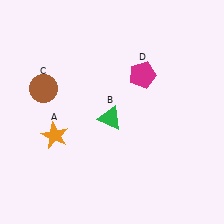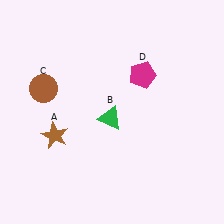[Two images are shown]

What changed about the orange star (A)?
In Image 1, A is orange. In Image 2, it changed to brown.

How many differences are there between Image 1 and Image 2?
There is 1 difference between the two images.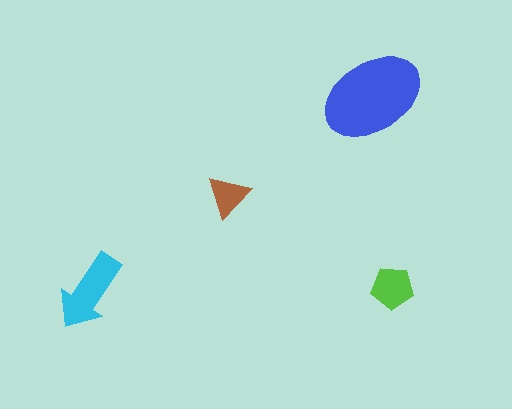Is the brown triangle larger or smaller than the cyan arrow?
Smaller.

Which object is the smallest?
The brown triangle.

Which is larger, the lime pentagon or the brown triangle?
The lime pentagon.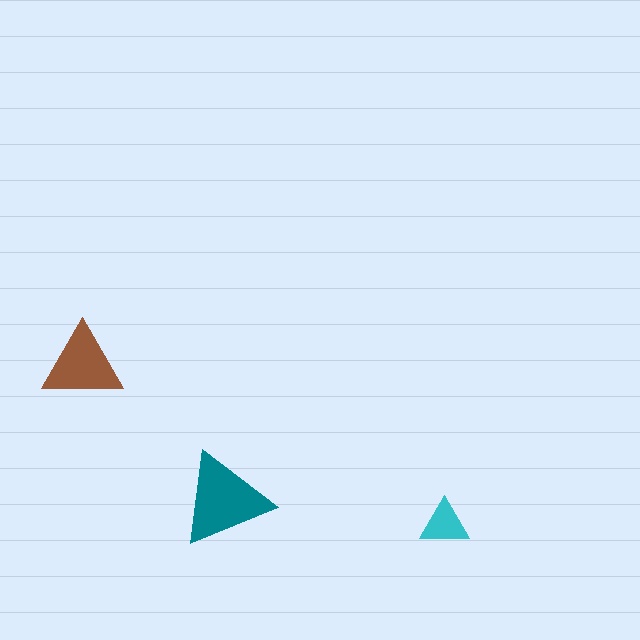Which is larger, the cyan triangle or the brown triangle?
The brown one.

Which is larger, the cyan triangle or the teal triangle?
The teal one.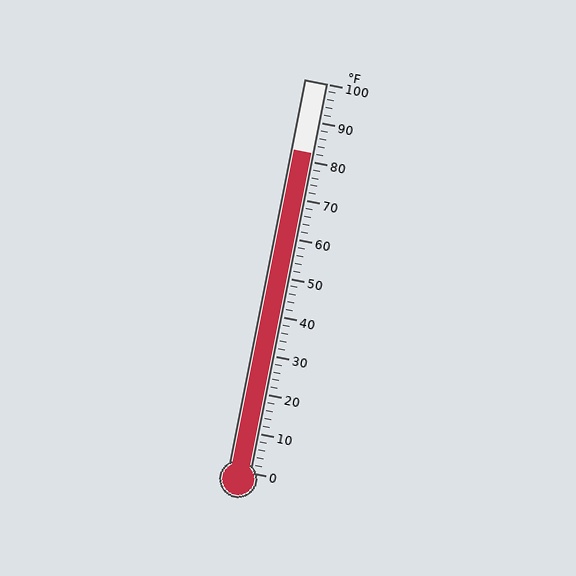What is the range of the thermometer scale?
The thermometer scale ranges from 0°F to 100°F.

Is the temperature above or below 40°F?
The temperature is above 40°F.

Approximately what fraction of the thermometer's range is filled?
The thermometer is filled to approximately 80% of its range.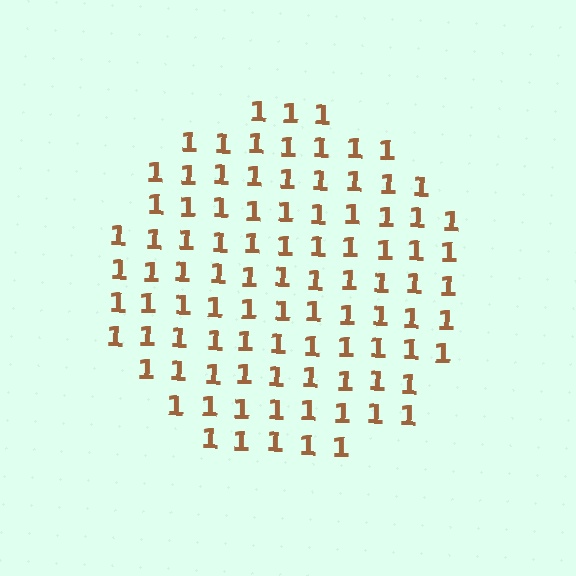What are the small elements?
The small elements are digit 1's.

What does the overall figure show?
The overall figure shows a circle.